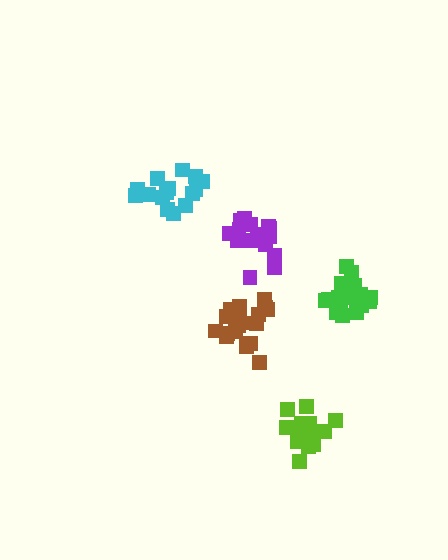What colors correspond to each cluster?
The clusters are colored: lime, cyan, purple, green, brown.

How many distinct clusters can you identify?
There are 5 distinct clusters.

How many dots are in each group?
Group 1: 16 dots, Group 2: 16 dots, Group 3: 19 dots, Group 4: 20 dots, Group 5: 19 dots (90 total).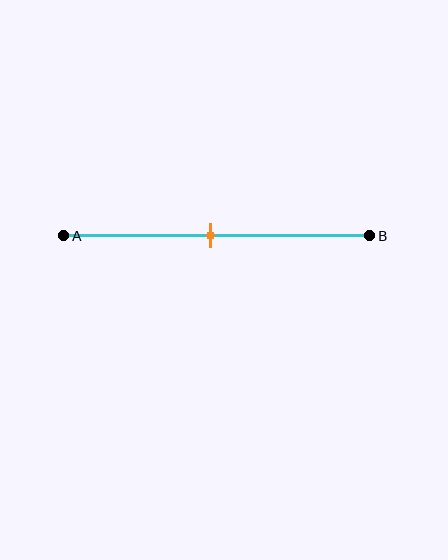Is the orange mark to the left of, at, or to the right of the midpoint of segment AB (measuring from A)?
The orange mark is approximately at the midpoint of segment AB.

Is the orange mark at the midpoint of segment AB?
Yes, the mark is approximately at the midpoint.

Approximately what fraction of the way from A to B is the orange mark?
The orange mark is approximately 50% of the way from A to B.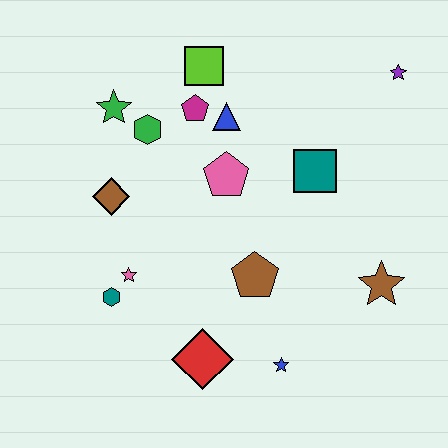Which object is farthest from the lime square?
The blue star is farthest from the lime square.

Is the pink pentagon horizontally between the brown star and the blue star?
No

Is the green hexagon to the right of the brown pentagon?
No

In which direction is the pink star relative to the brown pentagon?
The pink star is to the left of the brown pentagon.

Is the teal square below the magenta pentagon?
Yes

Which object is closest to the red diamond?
The blue star is closest to the red diamond.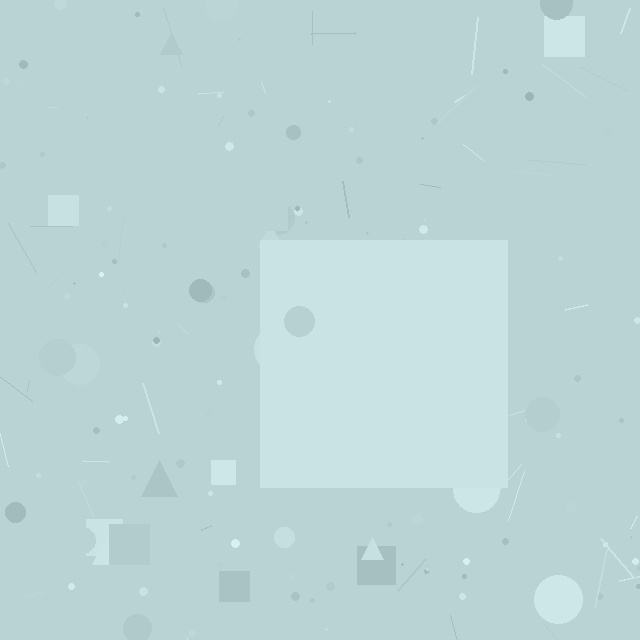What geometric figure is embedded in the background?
A square is embedded in the background.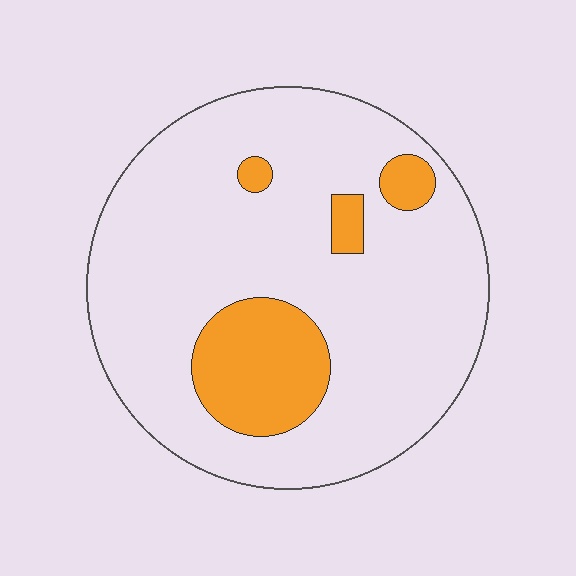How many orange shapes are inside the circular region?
4.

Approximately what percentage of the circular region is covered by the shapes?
Approximately 15%.